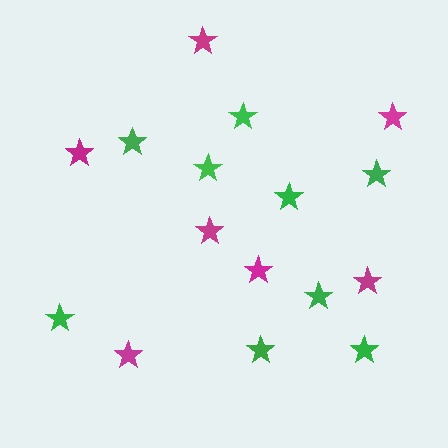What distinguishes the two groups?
There are 2 groups: one group of green stars (9) and one group of magenta stars (7).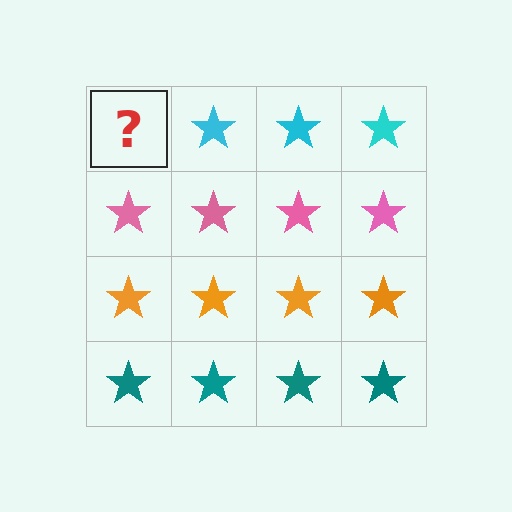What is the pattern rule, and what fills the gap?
The rule is that each row has a consistent color. The gap should be filled with a cyan star.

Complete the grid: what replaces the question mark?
The question mark should be replaced with a cyan star.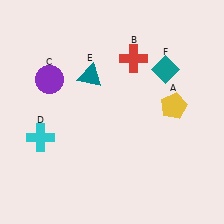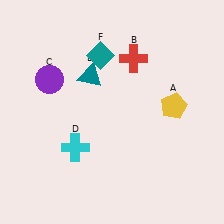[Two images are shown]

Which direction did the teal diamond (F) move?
The teal diamond (F) moved left.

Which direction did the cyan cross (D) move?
The cyan cross (D) moved right.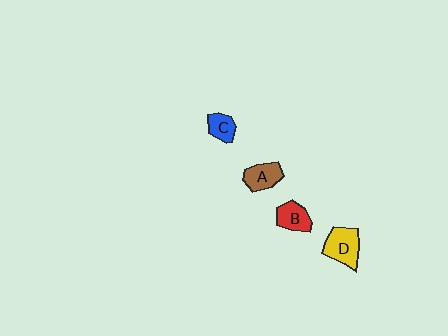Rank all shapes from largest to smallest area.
From largest to smallest: D (yellow), A (brown), B (red), C (blue).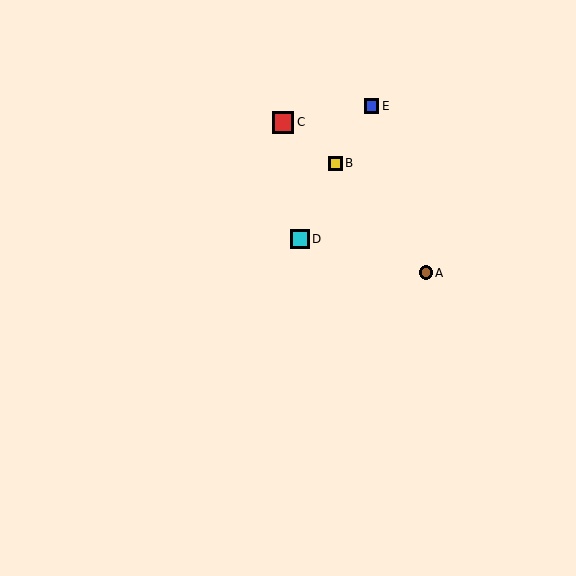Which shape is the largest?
The red square (labeled C) is the largest.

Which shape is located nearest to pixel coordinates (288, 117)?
The red square (labeled C) at (283, 123) is nearest to that location.